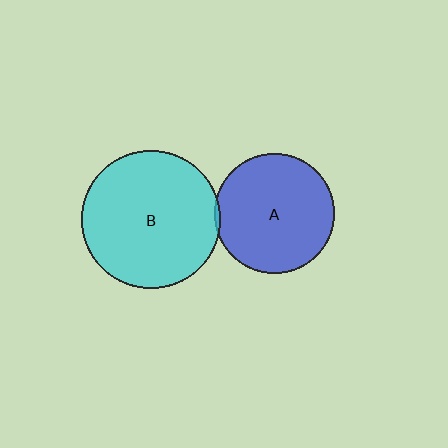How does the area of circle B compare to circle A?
Approximately 1.3 times.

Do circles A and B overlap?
Yes.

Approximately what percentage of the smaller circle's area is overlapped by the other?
Approximately 5%.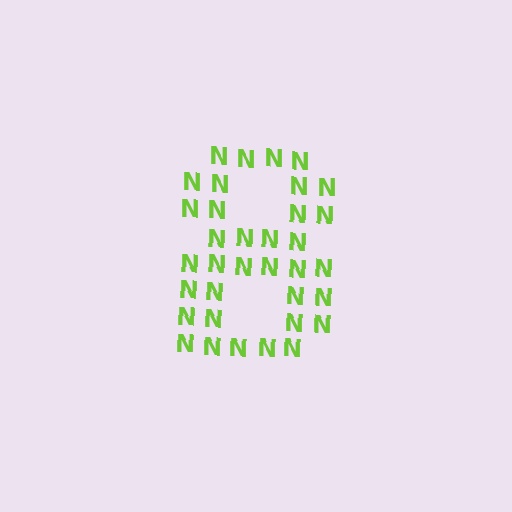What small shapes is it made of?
It is made of small letter N's.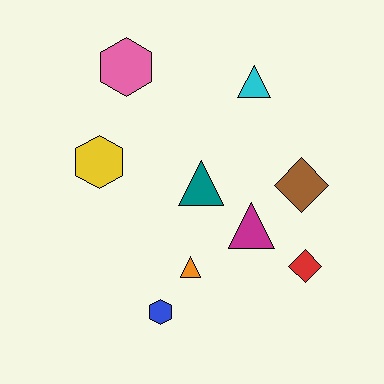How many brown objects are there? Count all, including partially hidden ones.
There is 1 brown object.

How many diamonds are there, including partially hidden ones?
There are 2 diamonds.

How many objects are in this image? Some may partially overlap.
There are 9 objects.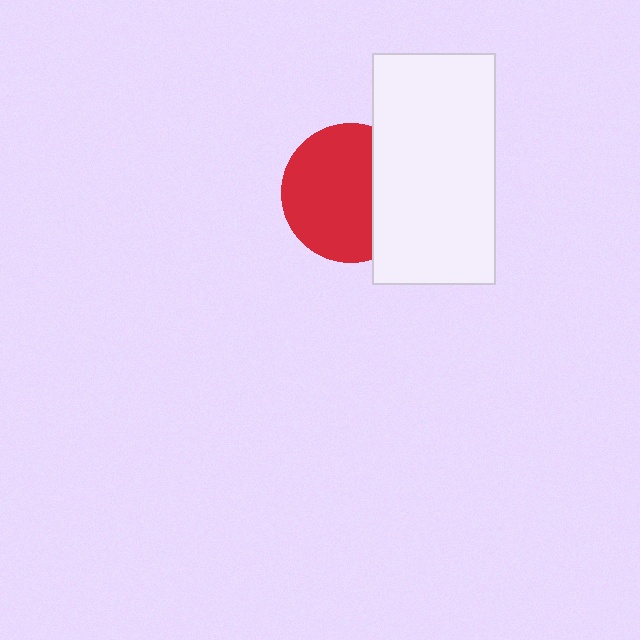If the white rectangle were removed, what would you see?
You would see the complete red circle.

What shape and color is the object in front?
The object in front is a white rectangle.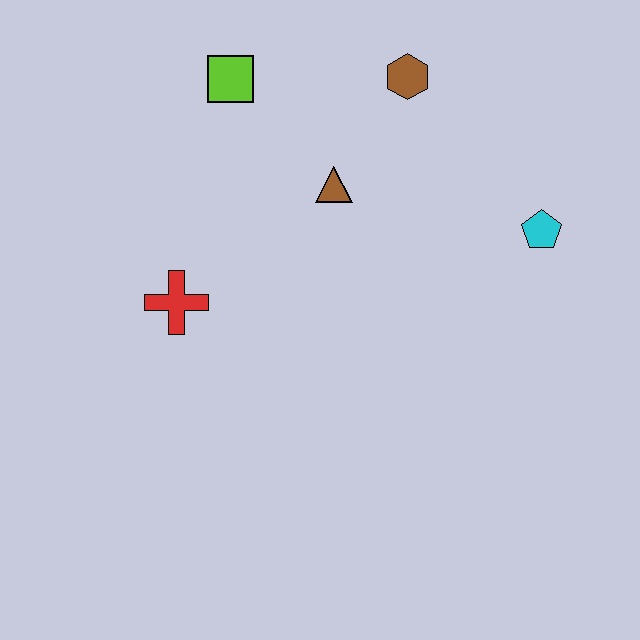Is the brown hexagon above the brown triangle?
Yes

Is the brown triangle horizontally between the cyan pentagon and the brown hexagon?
No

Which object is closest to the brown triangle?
The brown hexagon is closest to the brown triangle.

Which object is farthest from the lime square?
The cyan pentagon is farthest from the lime square.